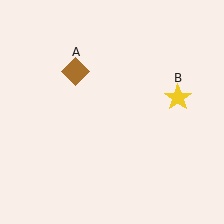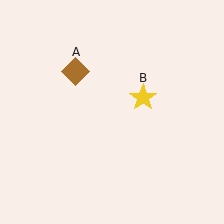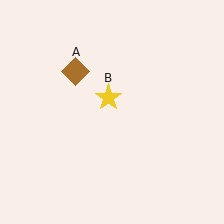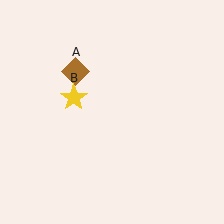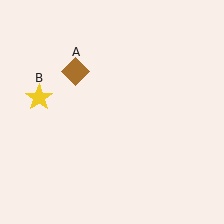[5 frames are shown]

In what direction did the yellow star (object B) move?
The yellow star (object B) moved left.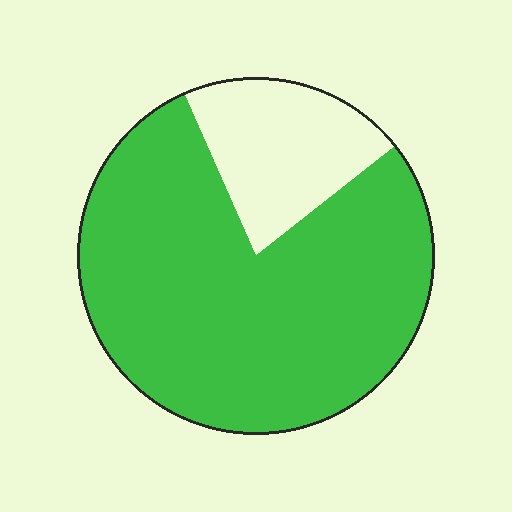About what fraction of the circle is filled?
About four fifths (4/5).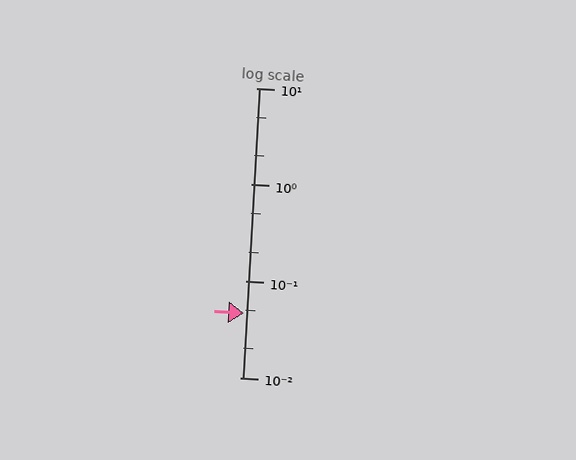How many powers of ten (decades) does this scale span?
The scale spans 3 decades, from 0.01 to 10.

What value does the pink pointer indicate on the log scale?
The pointer indicates approximately 0.046.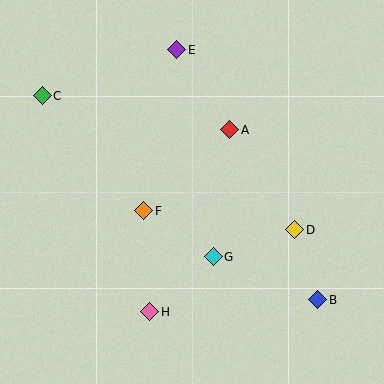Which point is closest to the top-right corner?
Point A is closest to the top-right corner.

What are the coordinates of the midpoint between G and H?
The midpoint between G and H is at (182, 284).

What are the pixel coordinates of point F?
Point F is at (144, 211).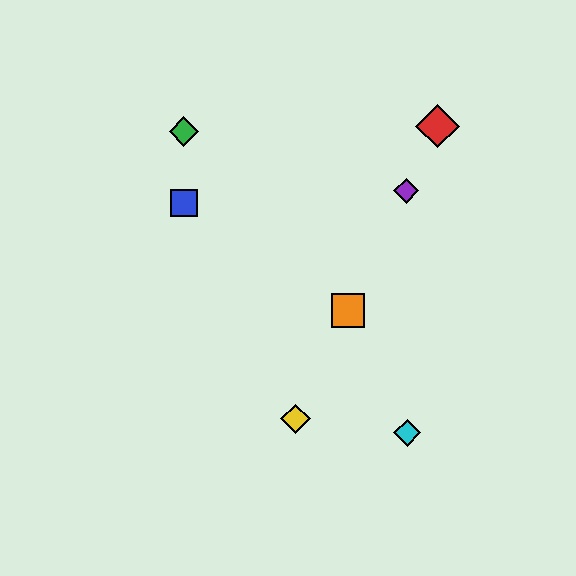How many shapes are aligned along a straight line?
4 shapes (the red diamond, the yellow diamond, the purple diamond, the orange square) are aligned along a straight line.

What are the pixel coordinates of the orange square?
The orange square is at (348, 311).